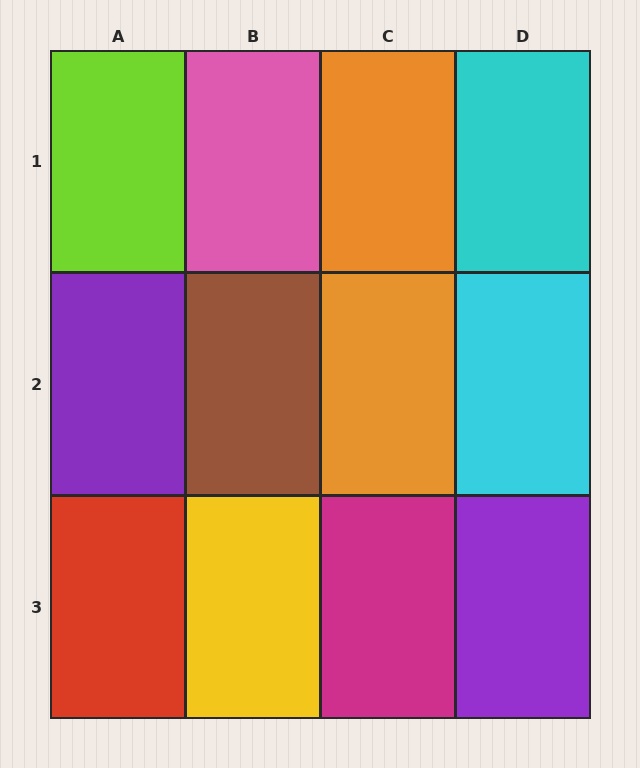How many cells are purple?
2 cells are purple.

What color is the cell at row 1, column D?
Cyan.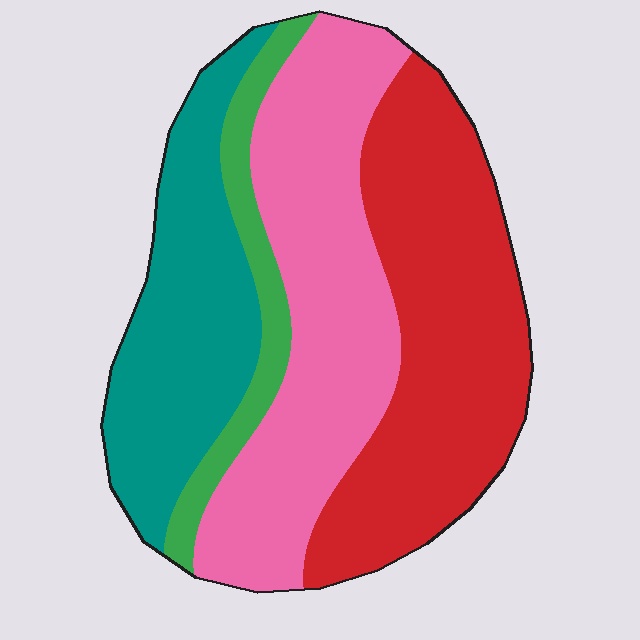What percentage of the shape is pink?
Pink covers roughly 35% of the shape.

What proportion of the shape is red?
Red covers about 35% of the shape.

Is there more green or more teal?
Teal.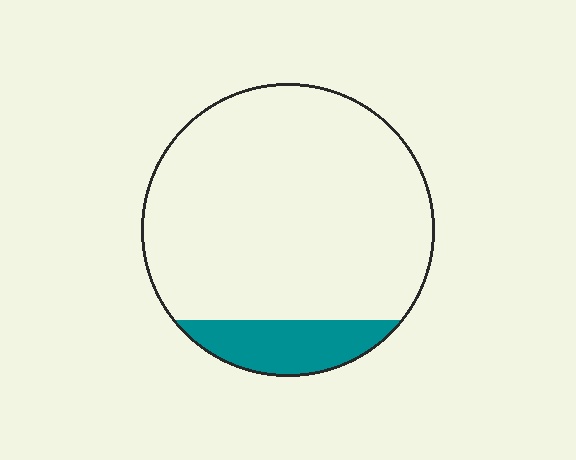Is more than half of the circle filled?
No.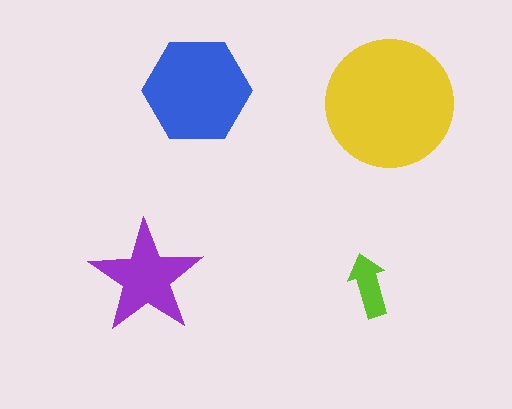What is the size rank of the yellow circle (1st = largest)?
1st.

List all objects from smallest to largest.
The lime arrow, the purple star, the blue hexagon, the yellow circle.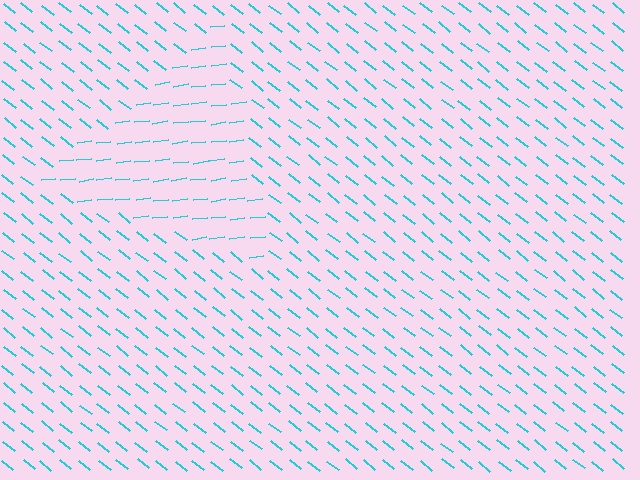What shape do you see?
I see a triangle.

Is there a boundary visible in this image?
Yes, there is a texture boundary formed by a change in line orientation.